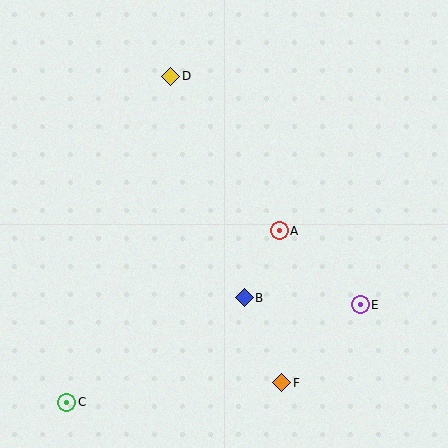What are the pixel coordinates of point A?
Point A is at (279, 231).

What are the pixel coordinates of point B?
Point B is at (244, 298).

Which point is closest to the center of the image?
Point A at (279, 231) is closest to the center.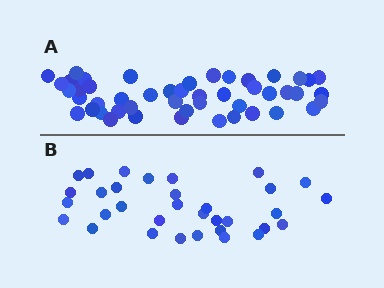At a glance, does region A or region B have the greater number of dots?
Region A (the top region) has more dots.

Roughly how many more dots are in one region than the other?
Region A has approximately 15 more dots than region B.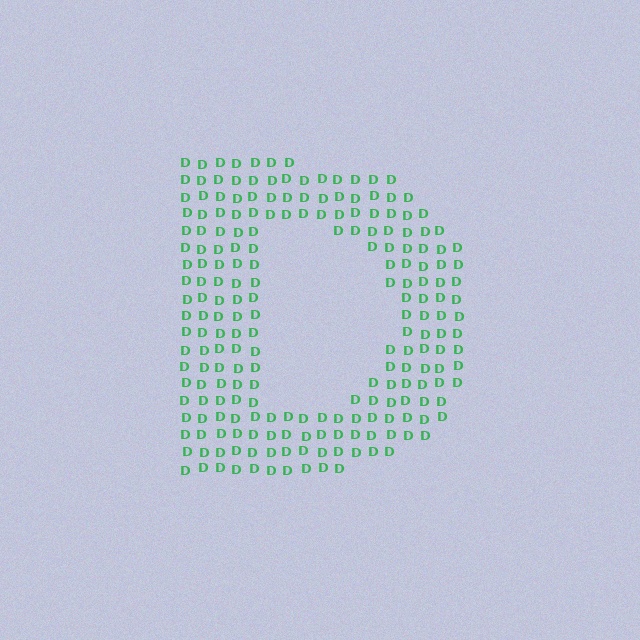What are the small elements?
The small elements are letter D's.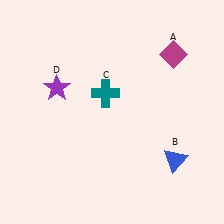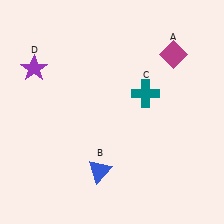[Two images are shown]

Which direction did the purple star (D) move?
The purple star (D) moved left.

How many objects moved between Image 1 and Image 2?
3 objects moved between the two images.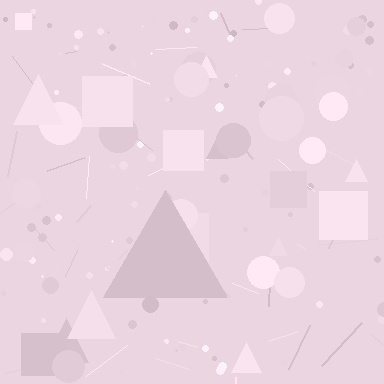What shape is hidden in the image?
A triangle is hidden in the image.